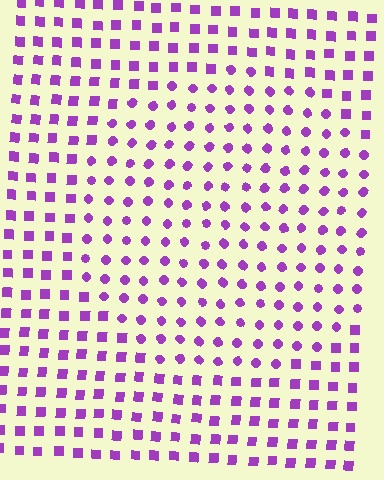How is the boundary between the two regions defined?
The boundary is defined by a change in element shape: circles inside vs. squares outside. All elements share the same color and spacing.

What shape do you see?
I see a circle.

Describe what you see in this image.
The image is filled with small purple elements arranged in a uniform grid. A circle-shaped region contains circles, while the surrounding area contains squares. The boundary is defined purely by the change in element shape.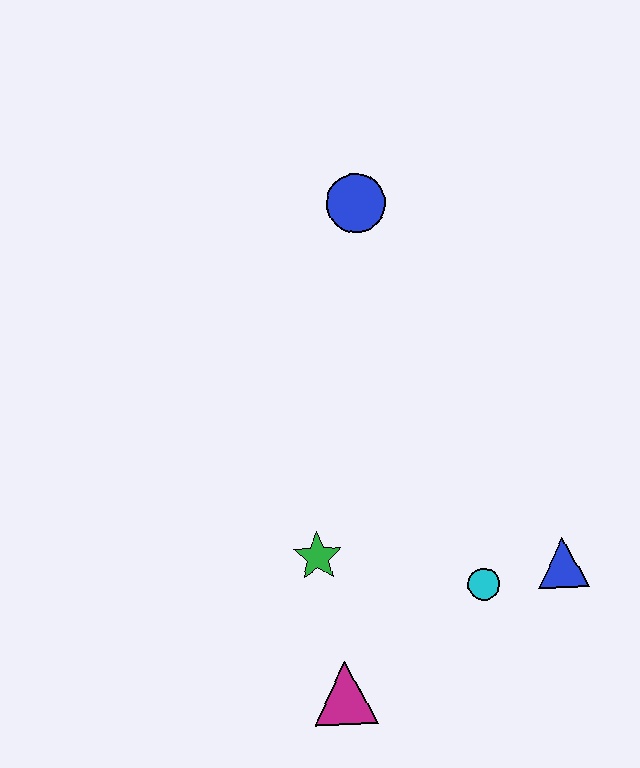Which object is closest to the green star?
The magenta triangle is closest to the green star.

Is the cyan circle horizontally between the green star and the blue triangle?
Yes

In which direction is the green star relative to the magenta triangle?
The green star is above the magenta triangle.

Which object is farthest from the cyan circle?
The blue circle is farthest from the cyan circle.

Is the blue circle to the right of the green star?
Yes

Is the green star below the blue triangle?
No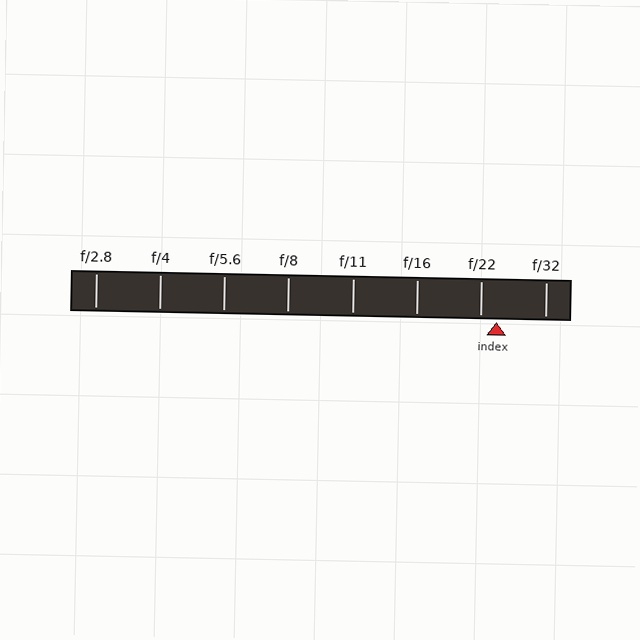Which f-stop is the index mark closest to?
The index mark is closest to f/22.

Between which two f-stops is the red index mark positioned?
The index mark is between f/22 and f/32.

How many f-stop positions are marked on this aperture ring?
There are 8 f-stop positions marked.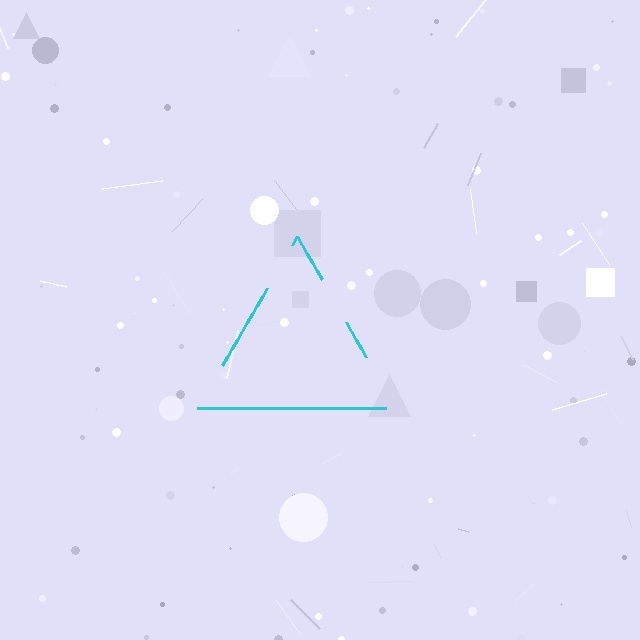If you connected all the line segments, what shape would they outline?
They would outline a triangle.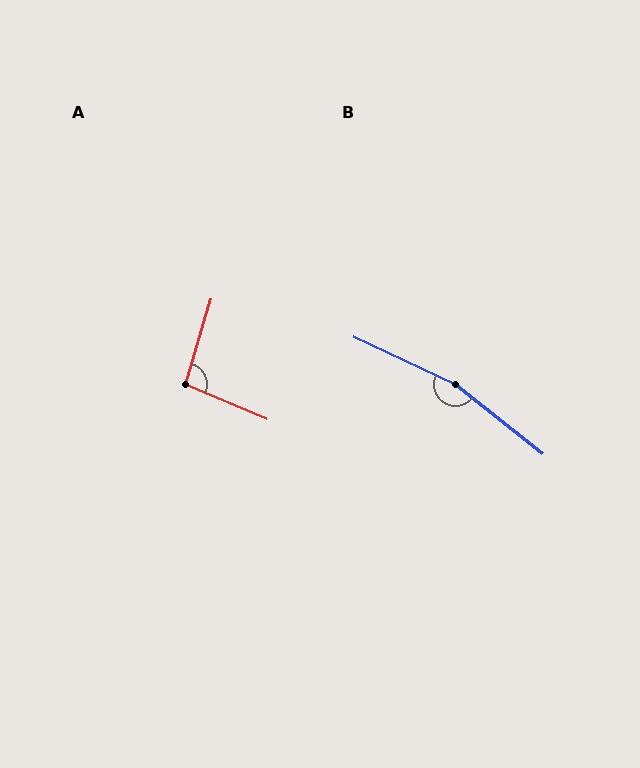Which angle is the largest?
B, at approximately 167 degrees.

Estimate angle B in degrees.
Approximately 167 degrees.